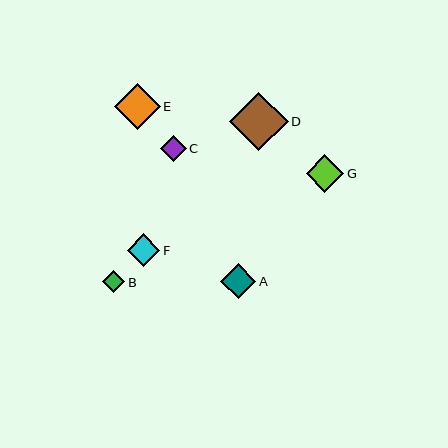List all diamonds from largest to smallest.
From largest to smallest: D, E, G, A, F, C, B.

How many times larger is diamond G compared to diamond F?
Diamond G is approximately 1.2 times the size of diamond F.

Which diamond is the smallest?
Diamond B is the smallest with a size of approximately 22 pixels.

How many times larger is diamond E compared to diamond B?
Diamond E is approximately 2.1 times the size of diamond B.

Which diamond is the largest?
Diamond D is the largest with a size of approximately 59 pixels.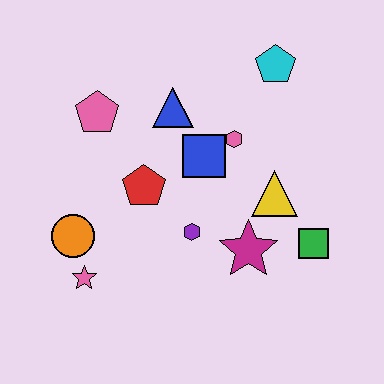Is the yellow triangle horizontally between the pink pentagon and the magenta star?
No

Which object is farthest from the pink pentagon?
The green square is farthest from the pink pentagon.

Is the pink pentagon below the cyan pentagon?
Yes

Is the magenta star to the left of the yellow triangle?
Yes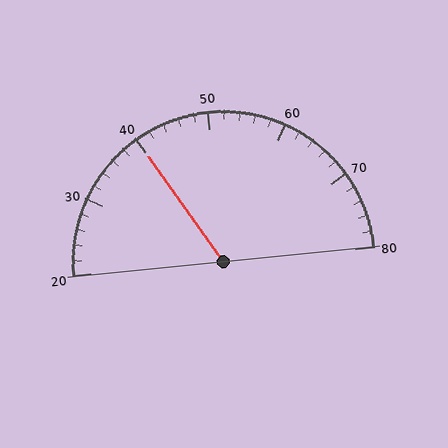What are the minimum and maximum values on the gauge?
The gauge ranges from 20 to 80.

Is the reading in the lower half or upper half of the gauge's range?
The reading is in the lower half of the range (20 to 80).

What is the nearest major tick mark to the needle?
The nearest major tick mark is 40.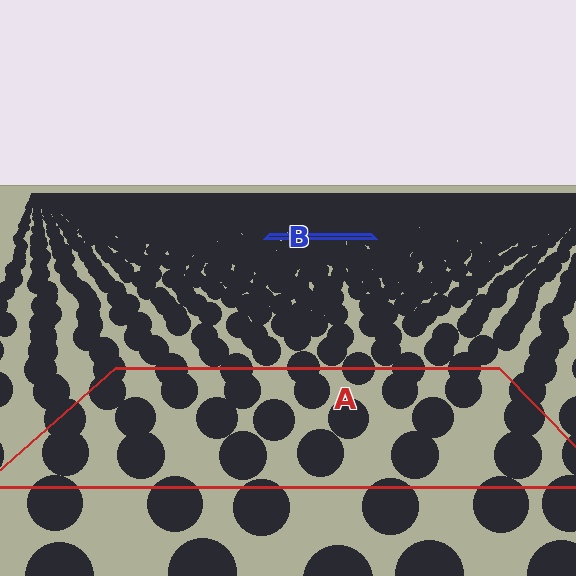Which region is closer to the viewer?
Region A is closer. The texture elements there are larger and more spread out.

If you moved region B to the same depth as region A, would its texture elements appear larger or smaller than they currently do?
They would appear larger. At a closer depth, the same texture elements are projected at a bigger on-screen size.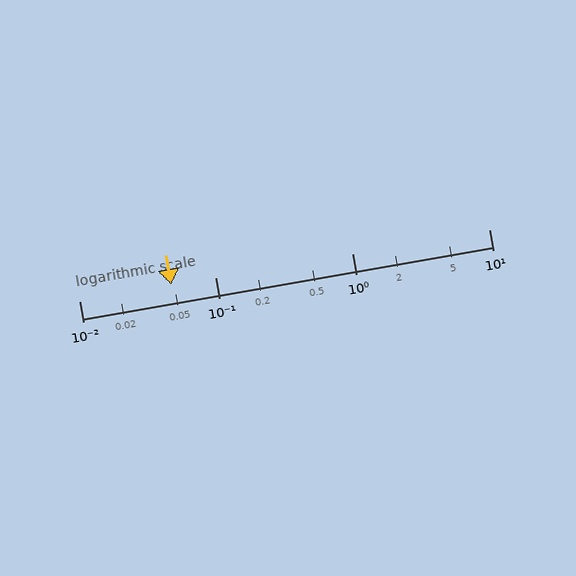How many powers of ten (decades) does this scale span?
The scale spans 3 decades, from 0.01 to 10.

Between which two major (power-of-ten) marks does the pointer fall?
The pointer is between 0.01 and 0.1.